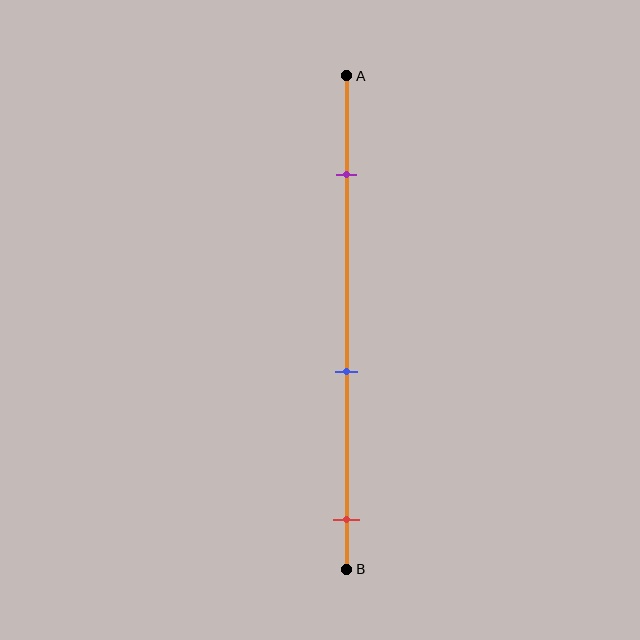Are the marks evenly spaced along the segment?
Yes, the marks are approximately evenly spaced.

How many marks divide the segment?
There are 3 marks dividing the segment.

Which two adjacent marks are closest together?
The blue and red marks are the closest adjacent pair.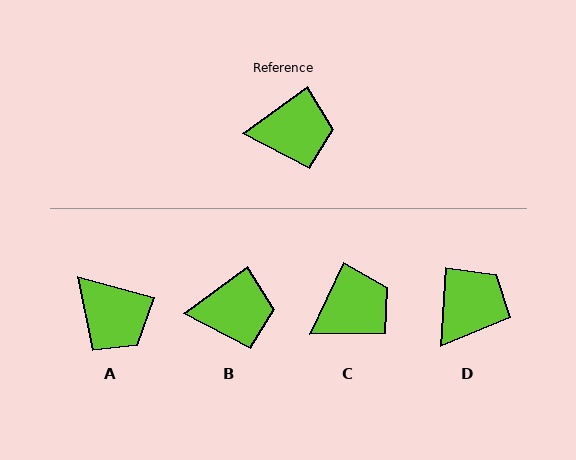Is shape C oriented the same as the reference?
No, it is off by about 29 degrees.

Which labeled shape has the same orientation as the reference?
B.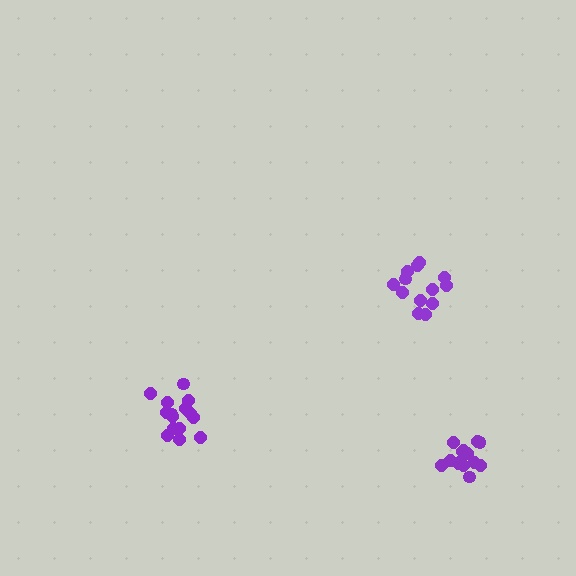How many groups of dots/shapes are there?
There are 3 groups.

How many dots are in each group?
Group 1: 14 dots, Group 2: 13 dots, Group 3: 15 dots (42 total).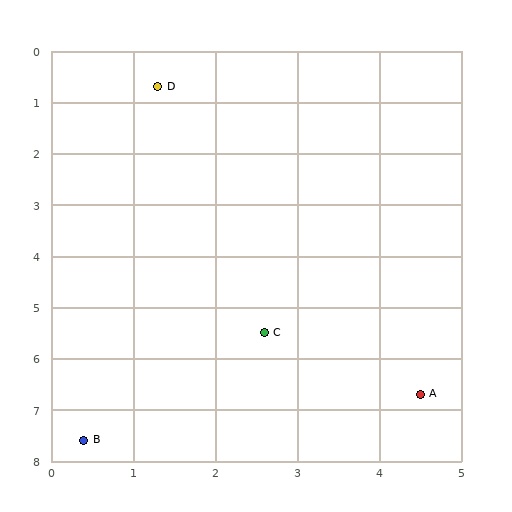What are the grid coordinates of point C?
Point C is at approximately (2.6, 5.5).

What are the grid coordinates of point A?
Point A is at approximately (4.5, 6.7).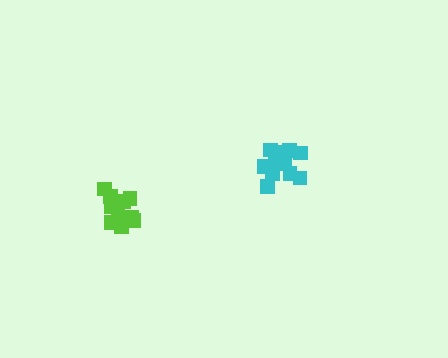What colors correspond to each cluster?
The clusters are colored: cyan, lime.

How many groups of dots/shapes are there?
There are 2 groups.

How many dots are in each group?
Group 1: 14 dots, Group 2: 10 dots (24 total).